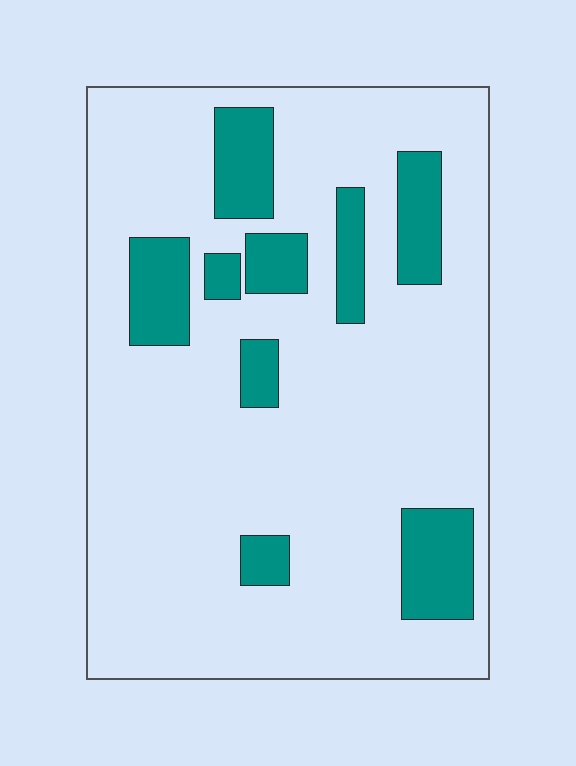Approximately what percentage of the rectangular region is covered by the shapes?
Approximately 20%.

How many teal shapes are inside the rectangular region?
9.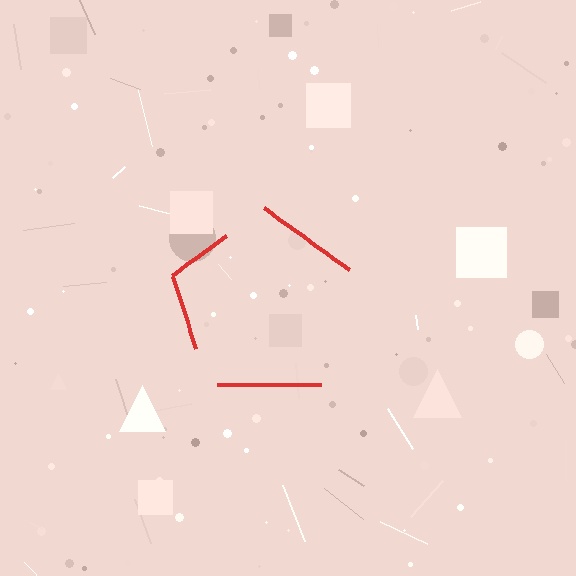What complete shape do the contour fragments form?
The contour fragments form a pentagon.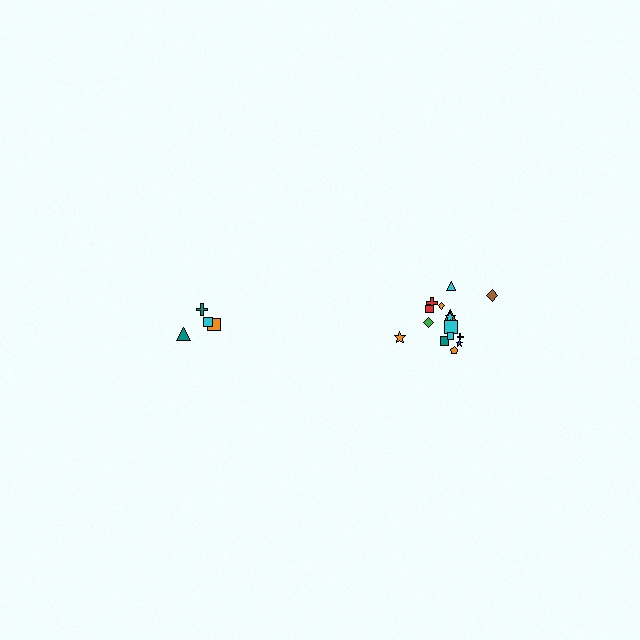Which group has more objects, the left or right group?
The right group.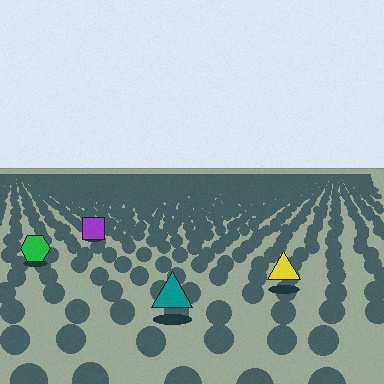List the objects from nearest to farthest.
From nearest to farthest: the teal triangle, the yellow triangle, the green hexagon, the purple square.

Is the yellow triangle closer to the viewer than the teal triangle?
No. The teal triangle is closer — you can tell from the texture gradient: the ground texture is coarser near it.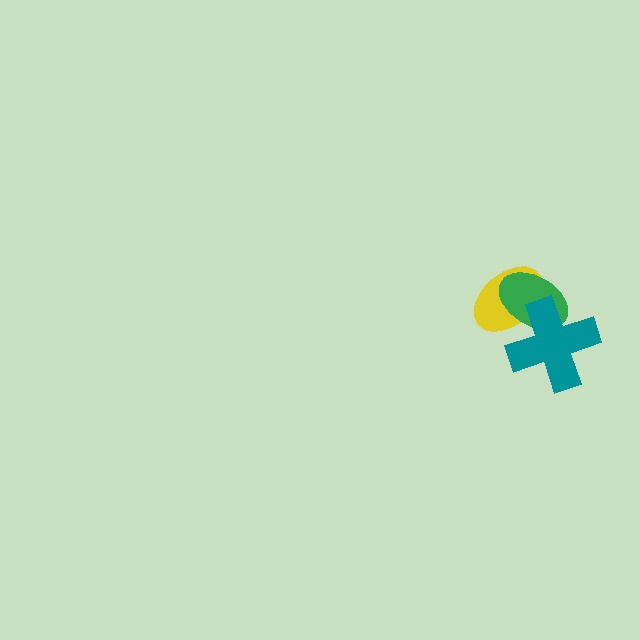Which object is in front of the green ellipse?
The teal cross is in front of the green ellipse.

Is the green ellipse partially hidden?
Yes, it is partially covered by another shape.